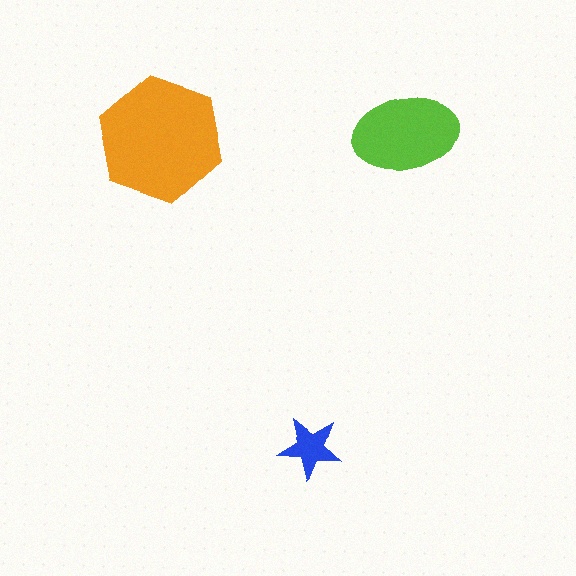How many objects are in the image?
There are 3 objects in the image.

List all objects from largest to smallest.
The orange hexagon, the lime ellipse, the blue star.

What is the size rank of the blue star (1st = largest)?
3rd.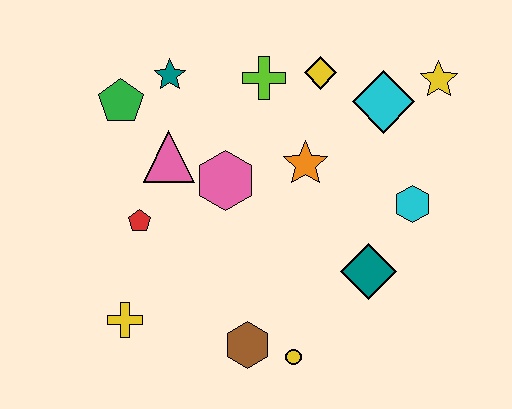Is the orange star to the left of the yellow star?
Yes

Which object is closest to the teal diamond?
The cyan hexagon is closest to the teal diamond.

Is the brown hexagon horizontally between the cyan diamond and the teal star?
Yes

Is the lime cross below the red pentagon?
No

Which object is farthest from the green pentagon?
The yellow star is farthest from the green pentagon.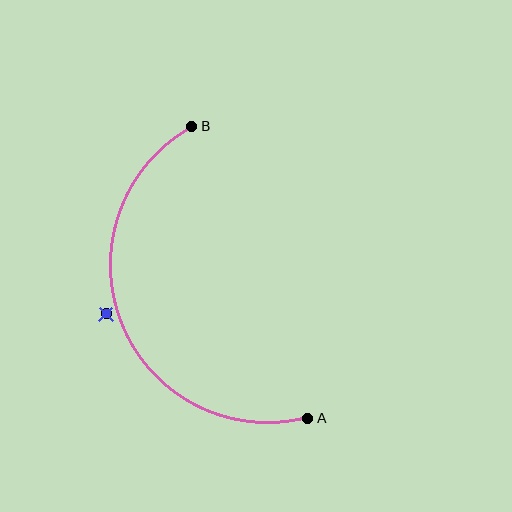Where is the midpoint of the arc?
The arc midpoint is the point on the curve farthest from the straight line joining A and B. It sits to the left of that line.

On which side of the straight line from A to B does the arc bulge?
The arc bulges to the left of the straight line connecting A and B.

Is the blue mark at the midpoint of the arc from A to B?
No — the blue mark does not lie on the arc at all. It sits slightly outside the curve.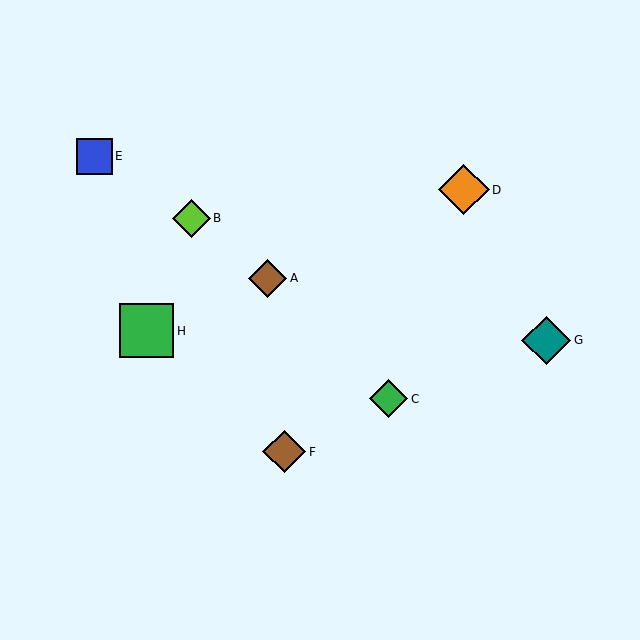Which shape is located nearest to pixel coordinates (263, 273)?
The brown diamond (labeled A) at (268, 278) is nearest to that location.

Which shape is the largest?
The green square (labeled H) is the largest.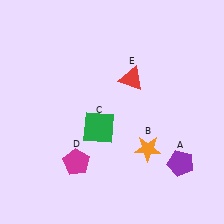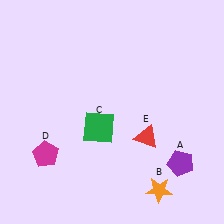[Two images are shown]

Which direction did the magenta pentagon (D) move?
The magenta pentagon (D) moved left.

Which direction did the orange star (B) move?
The orange star (B) moved down.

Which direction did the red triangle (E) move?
The red triangle (E) moved down.